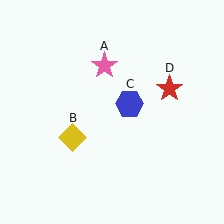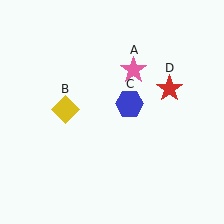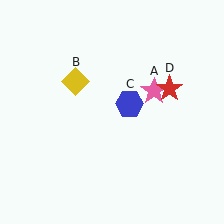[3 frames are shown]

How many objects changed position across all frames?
2 objects changed position: pink star (object A), yellow diamond (object B).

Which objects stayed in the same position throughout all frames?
Blue hexagon (object C) and red star (object D) remained stationary.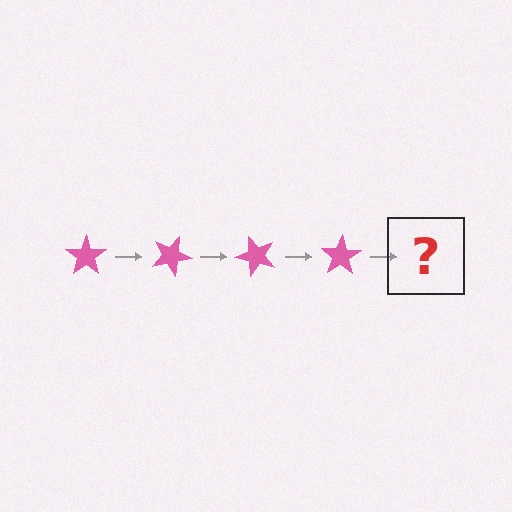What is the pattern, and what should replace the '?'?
The pattern is that the star rotates 25 degrees each step. The '?' should be a pink star rotated 100 degrees.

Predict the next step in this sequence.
The next step is a pink star rotated 100 degrees.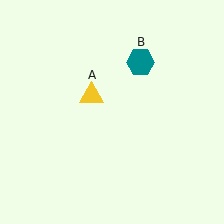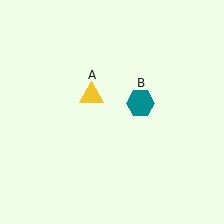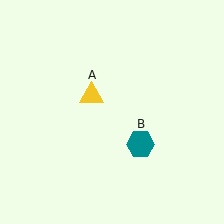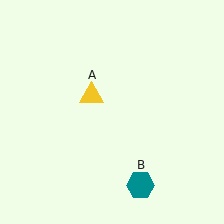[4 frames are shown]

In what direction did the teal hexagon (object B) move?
The teal hexagon (object B) moved down.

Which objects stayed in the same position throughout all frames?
Yellow triangle (object A) remained stationary.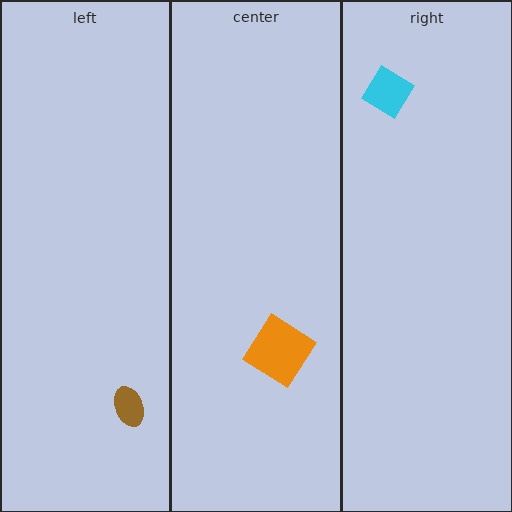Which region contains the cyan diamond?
The right region.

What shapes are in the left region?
The brown ellipse.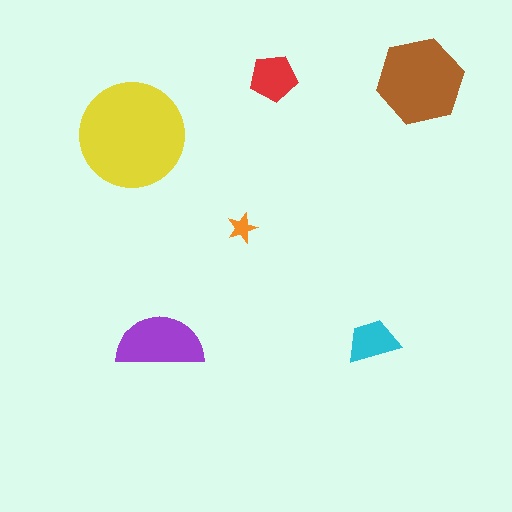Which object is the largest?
The yellow circle.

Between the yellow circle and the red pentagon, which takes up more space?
The yellow circle.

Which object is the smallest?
The orange star.